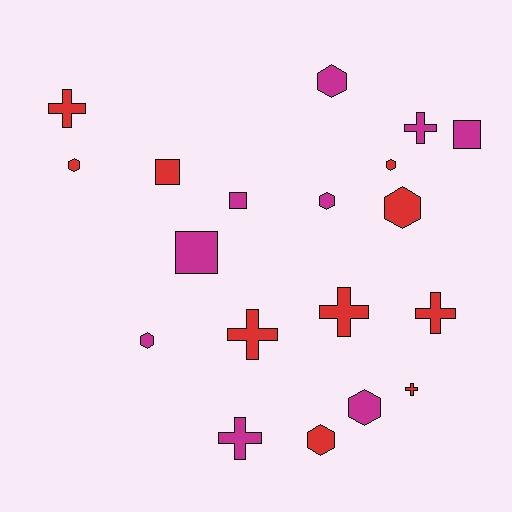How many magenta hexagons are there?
There are 4 magenta hexagons.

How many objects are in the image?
There are 19 objects.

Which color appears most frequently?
Red, with 10 objects.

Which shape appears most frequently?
Hexagon, with 8 objects.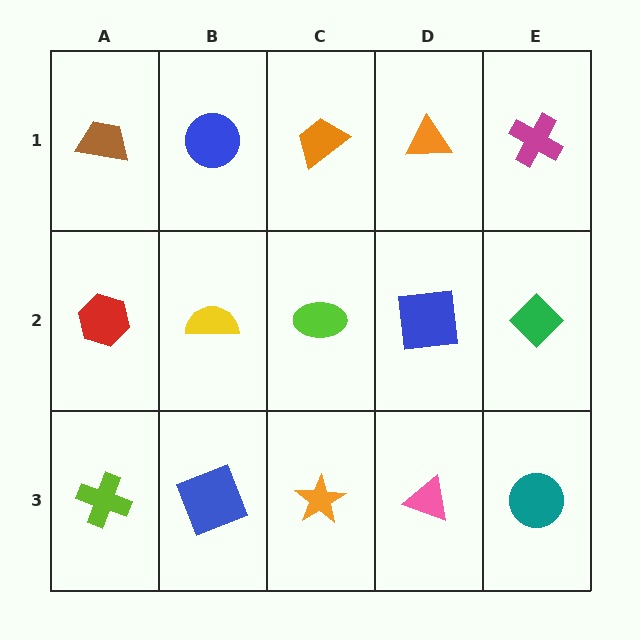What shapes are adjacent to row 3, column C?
A lime ellipse (row 2, column C), a blue square (row 3, column B), a pink triangle (row 3, column D).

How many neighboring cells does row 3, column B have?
3.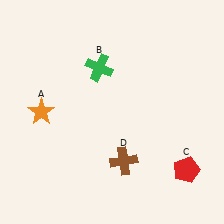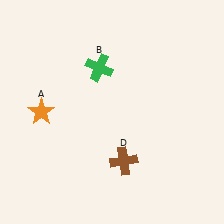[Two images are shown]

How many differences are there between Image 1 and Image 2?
There is 1 difference between the two images.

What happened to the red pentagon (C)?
The red pentagon (C) was removed in Image 2. It was in the bottom-right area of Image 1.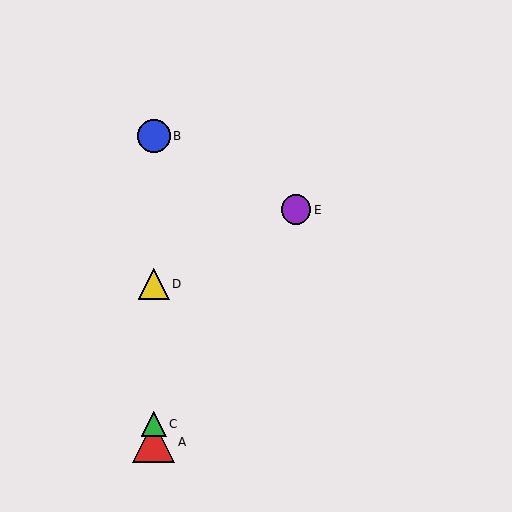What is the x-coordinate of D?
Object D is at x≈154.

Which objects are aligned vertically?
Objects A, B, C, D are aligned vertically.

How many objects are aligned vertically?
4 objects (A, B, C, D) are aligned vertically.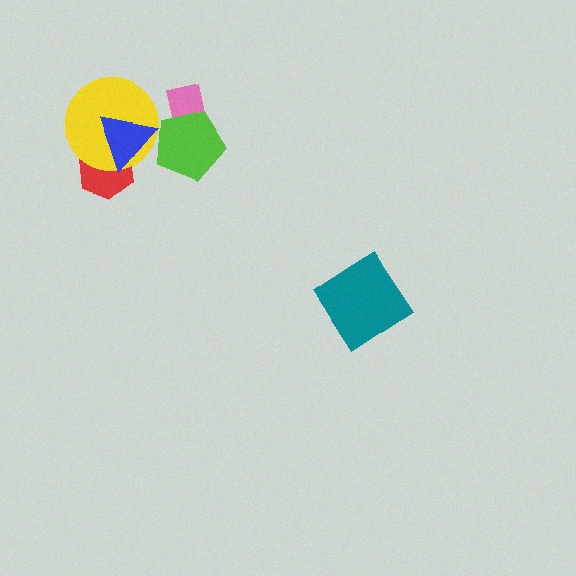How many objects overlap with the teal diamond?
0 objects overlap with the teal diamond.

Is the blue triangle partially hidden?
Yes, it is partially covered by another shape.